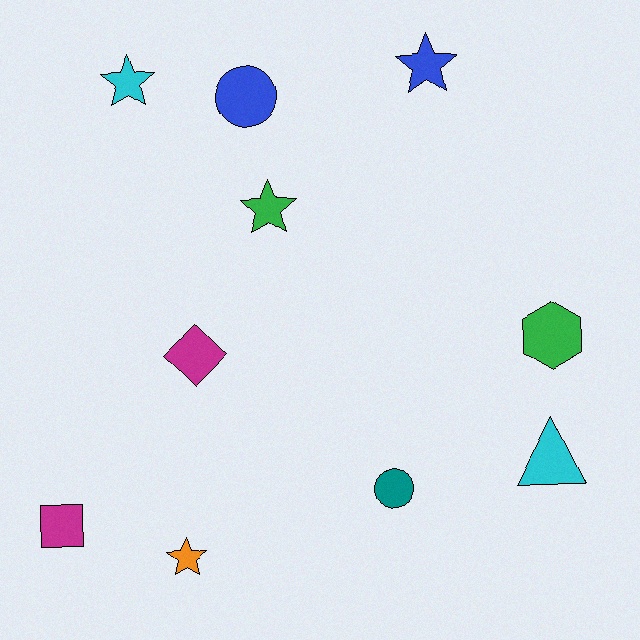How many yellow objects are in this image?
There are no yellow objects.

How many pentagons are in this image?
There are no pentagons.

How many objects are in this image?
There are 10 objects.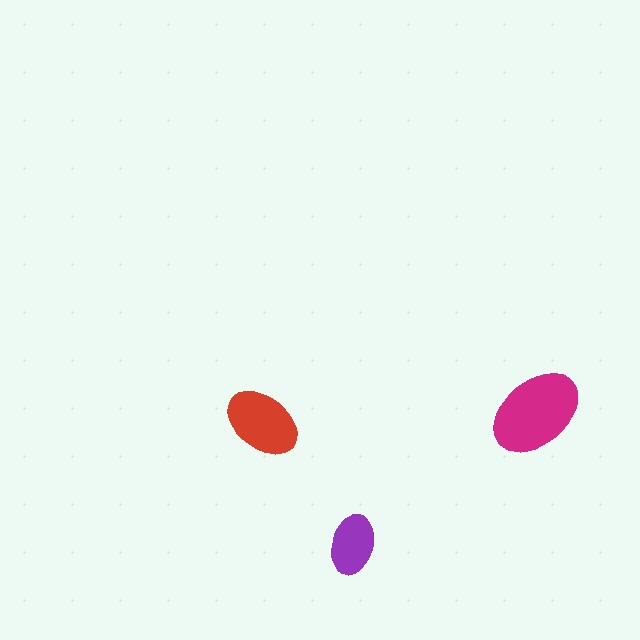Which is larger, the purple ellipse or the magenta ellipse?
The magenta one.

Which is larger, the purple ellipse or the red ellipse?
The red one.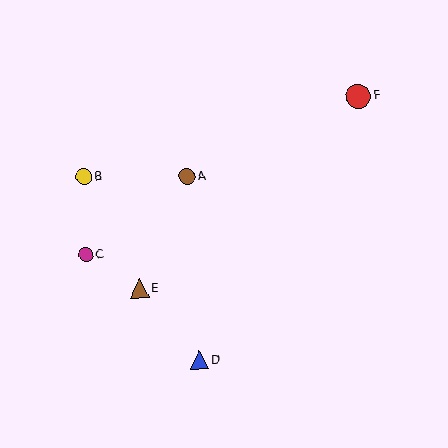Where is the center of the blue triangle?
The center of the blue triangle is at (199, 360).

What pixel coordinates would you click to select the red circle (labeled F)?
Click at (358, 96) to select the red circle F.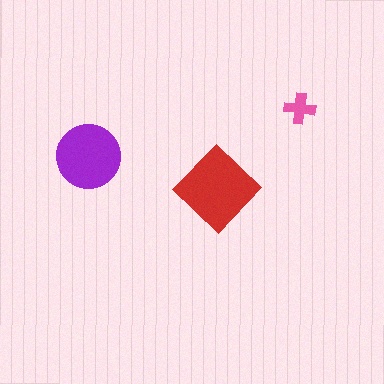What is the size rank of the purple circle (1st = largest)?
2nd.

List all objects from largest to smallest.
The red diamond, the purple circle, the pink cross.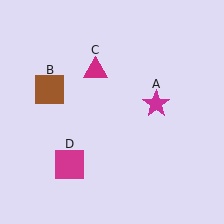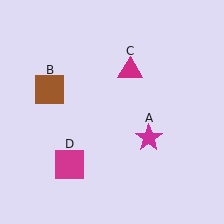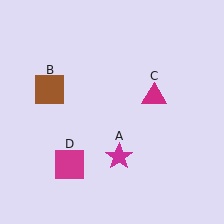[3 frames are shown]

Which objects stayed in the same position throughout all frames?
Brown square (object B) and magenta square (object D) remained stationary.